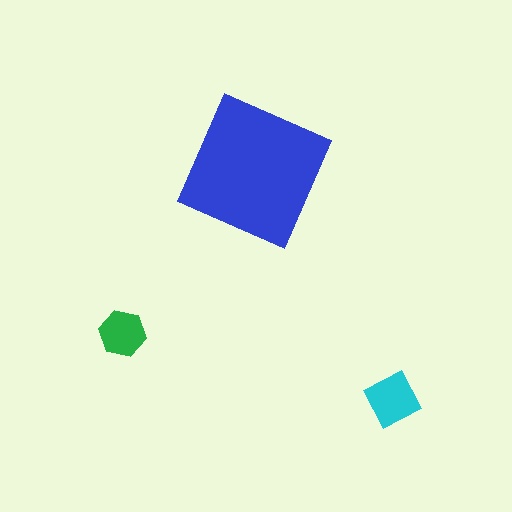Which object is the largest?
The blue square.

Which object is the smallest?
The green hexagon.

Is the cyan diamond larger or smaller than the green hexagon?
Larger.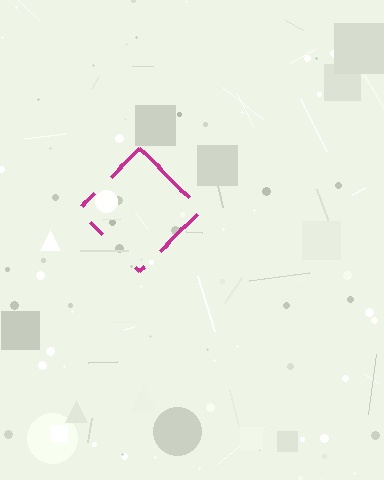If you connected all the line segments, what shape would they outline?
They would outline a diamond.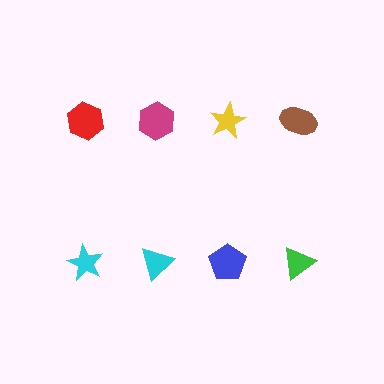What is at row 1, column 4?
A brown ellipse.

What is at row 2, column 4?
A green triangle.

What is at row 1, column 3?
A yellow star.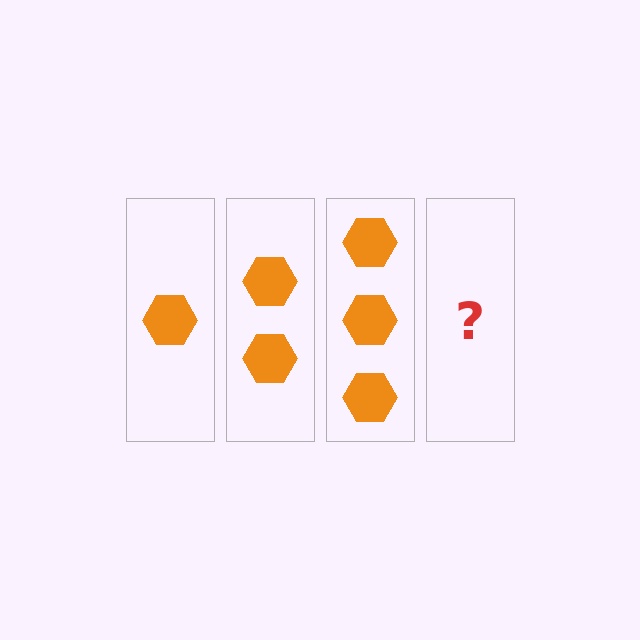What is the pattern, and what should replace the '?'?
The pattern is that each step adds one more hexagon. The '?' should be 4 hexagons.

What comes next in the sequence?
The next element should be 4 hexagons.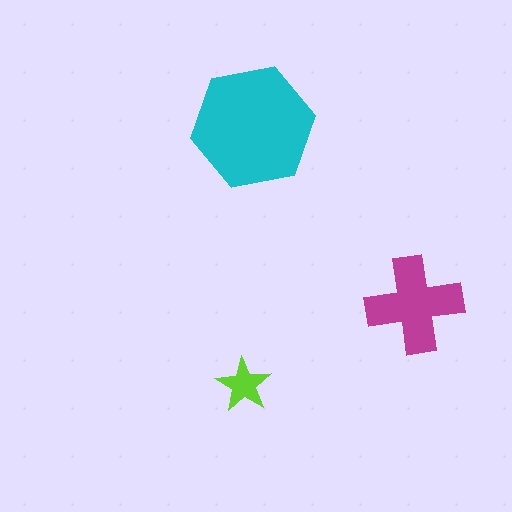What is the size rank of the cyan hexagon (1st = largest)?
1st.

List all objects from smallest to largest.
The lime star, the magenta cross, the cyan hexagon.